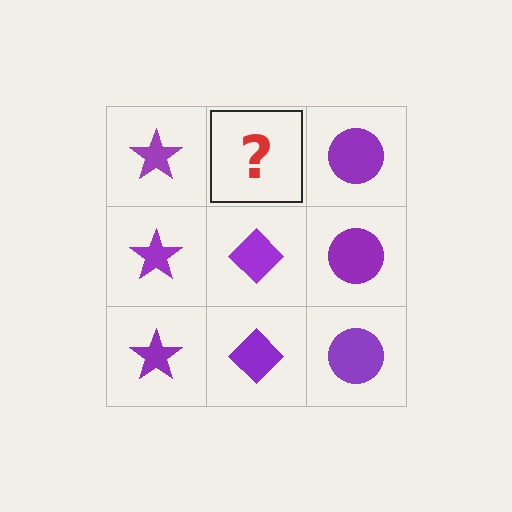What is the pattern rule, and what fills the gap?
The rule is that each column has a consistent shape. The gap should be filled with a purple diamond.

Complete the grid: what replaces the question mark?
The question mark should be replaced with a purple diamond.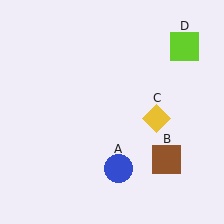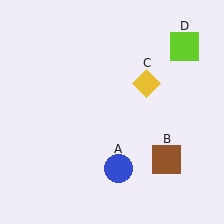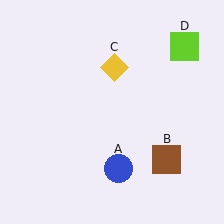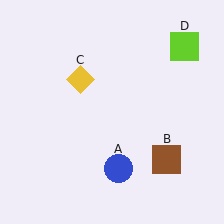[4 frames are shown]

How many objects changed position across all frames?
1 object changed position: yellow diamond (object C).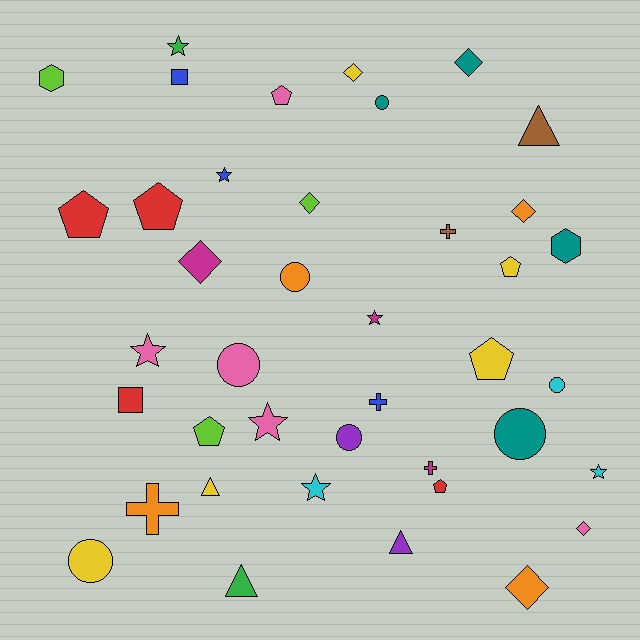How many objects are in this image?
There are 40 objects.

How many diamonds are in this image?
There are 7 diamonds.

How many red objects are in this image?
There are 4 red objects.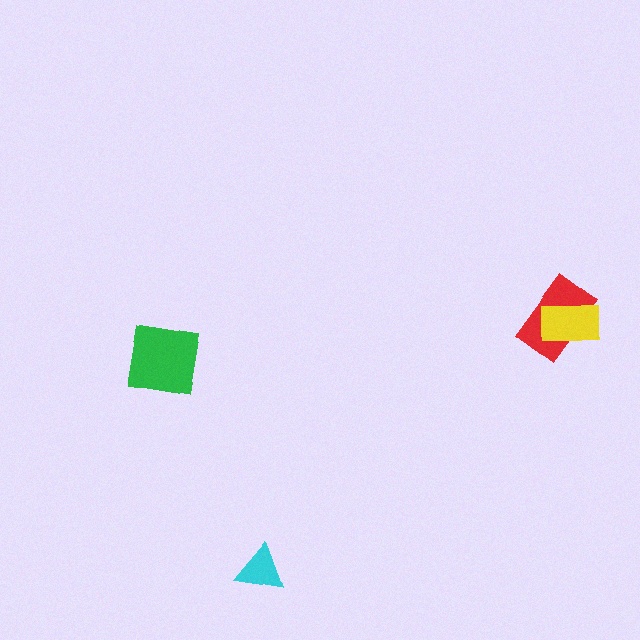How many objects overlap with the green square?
0 objects overlap with the green square.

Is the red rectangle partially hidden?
Yes, it is partially covered by another shape.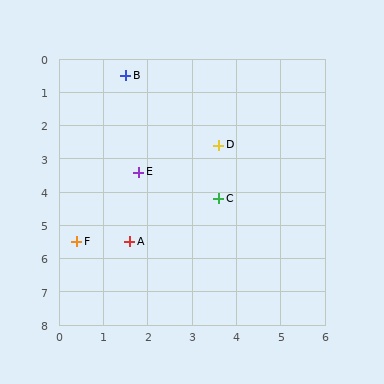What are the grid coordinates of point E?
Point E is at approximately (1.8, 3.4).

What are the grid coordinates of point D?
Point D is at approximately (3.6, 2.6).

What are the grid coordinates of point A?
Point A is at approximately (1.6, 5.5).